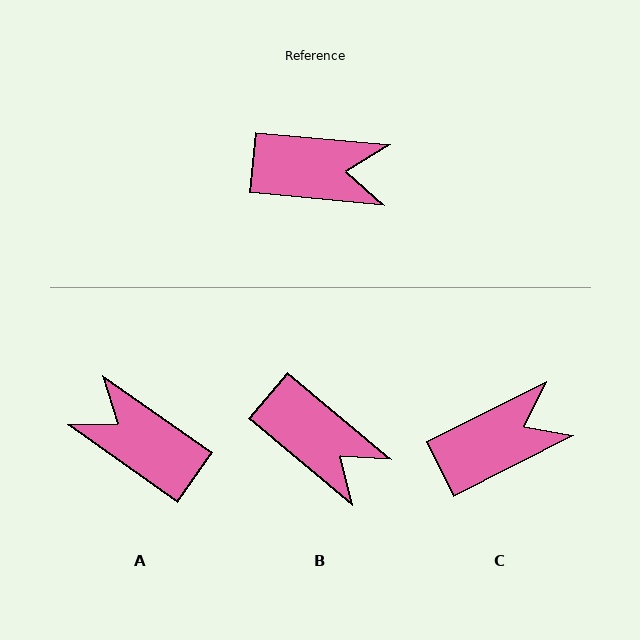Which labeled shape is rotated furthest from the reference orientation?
A, about 150 degrees away.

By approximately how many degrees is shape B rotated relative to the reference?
Approximately 35 degrees clockwise.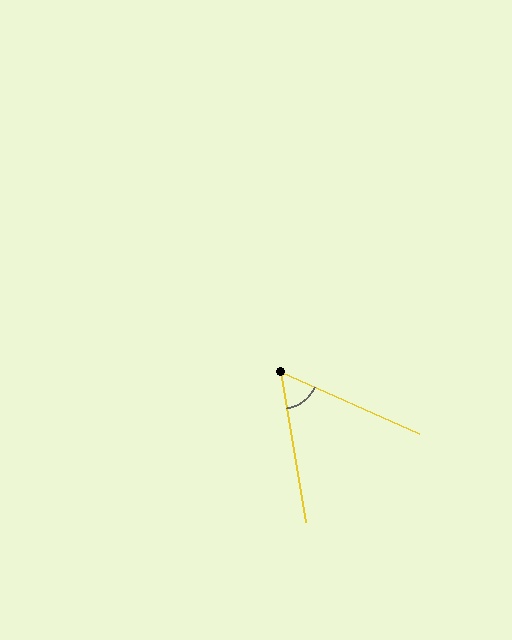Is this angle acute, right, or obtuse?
It is acute.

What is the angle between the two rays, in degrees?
Approximately 57 degrees.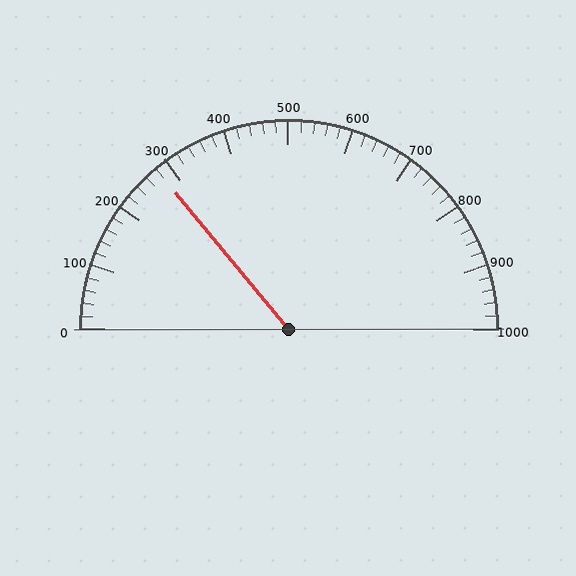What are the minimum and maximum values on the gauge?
The gauge ranges from 0 to 1000.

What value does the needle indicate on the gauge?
The needle indicates approximately 280.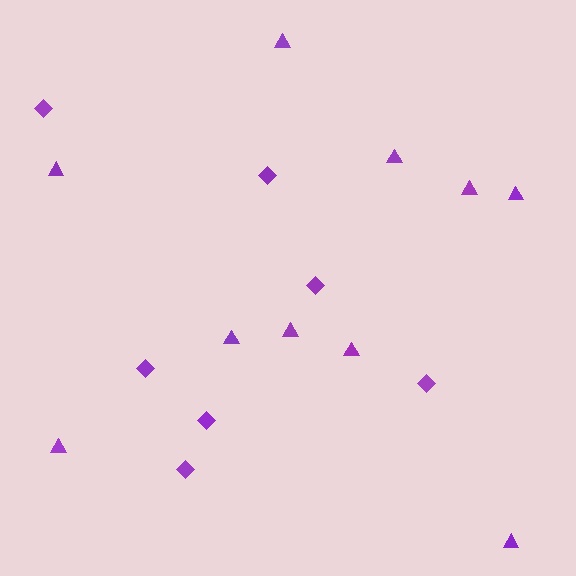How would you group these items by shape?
There are 2 groups: one group of diamonds (7) and one group of triangles (10).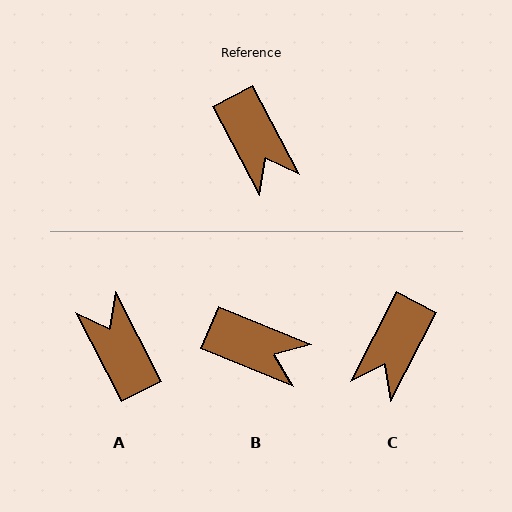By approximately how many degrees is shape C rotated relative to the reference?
Approximately 55 degrees clockwise.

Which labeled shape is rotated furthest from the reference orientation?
A, about 180 degrees away.